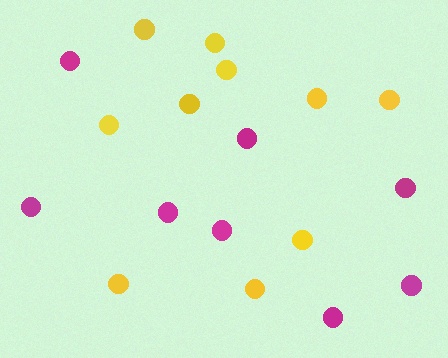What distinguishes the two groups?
There are 2 groups: one group of magenta circles (8) and one group of yellow circles (10).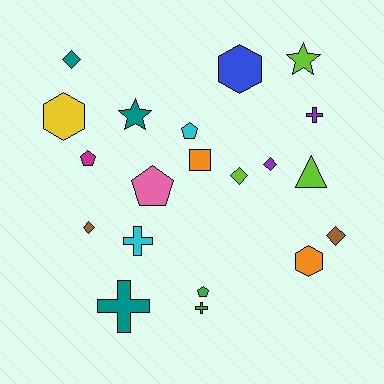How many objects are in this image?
There are 20 objects.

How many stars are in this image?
There are 2 stars.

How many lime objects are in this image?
There are 3 lime objects.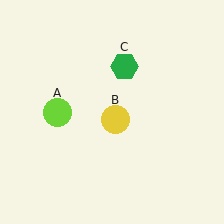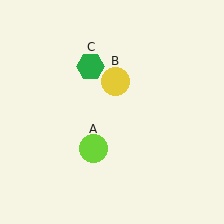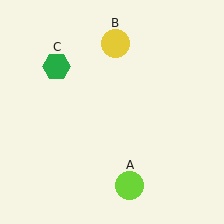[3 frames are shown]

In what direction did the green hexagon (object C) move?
The green hexagon (object C) moved left.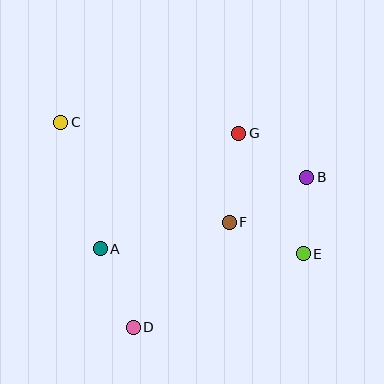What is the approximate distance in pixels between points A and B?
The distance between A and B is approximately 218 pixels.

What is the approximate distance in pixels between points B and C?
The distance between B and C is approximately 252 pixels.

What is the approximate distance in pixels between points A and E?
The distance between A and E is approximately 203 pixels.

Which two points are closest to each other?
Points B and E are closest to each other.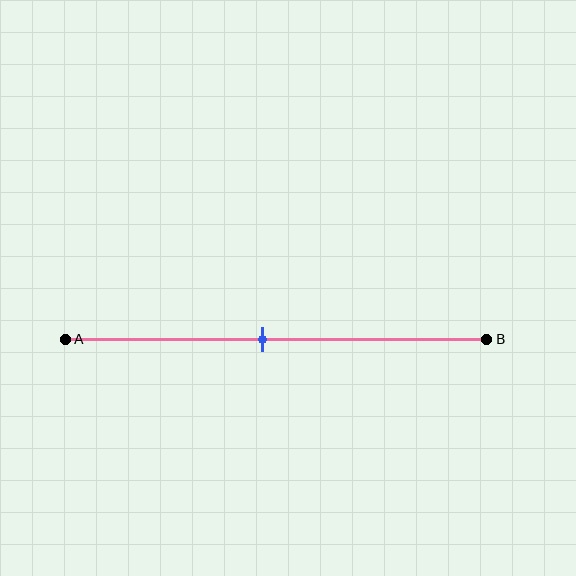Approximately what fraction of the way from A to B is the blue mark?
The blue mark is approximately 45% of the way from A to B.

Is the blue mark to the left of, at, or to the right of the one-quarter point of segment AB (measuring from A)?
The blue mark is to the right of the one-quarter point of segment AB.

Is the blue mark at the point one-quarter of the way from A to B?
No, the mark is at about 45% from A, not at the 25% one-quarter point.